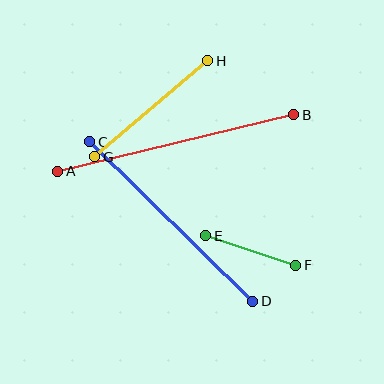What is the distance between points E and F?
The distance is approximately 95 pixels.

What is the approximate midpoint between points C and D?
The midpoint is at approximately (171, 221) pixels.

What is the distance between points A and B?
The distance is approximately 243 pixels.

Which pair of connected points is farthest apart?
Points A and B are farthest apart.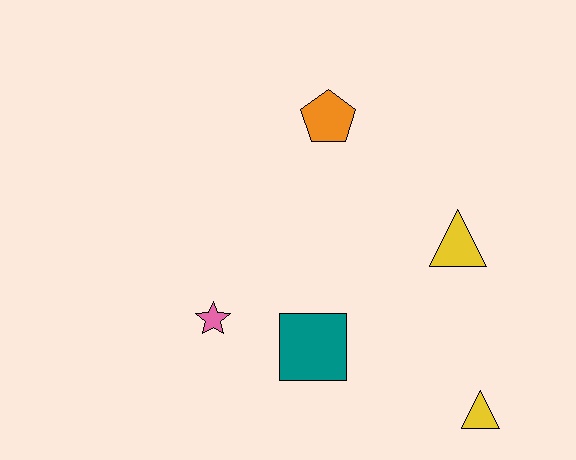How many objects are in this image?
There are 5 objects.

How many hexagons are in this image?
There are no hexagons.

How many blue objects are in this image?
There are no blue objects.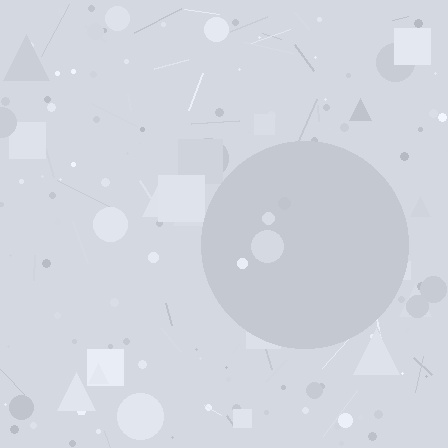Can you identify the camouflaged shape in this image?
The camouflaged shape is a circle.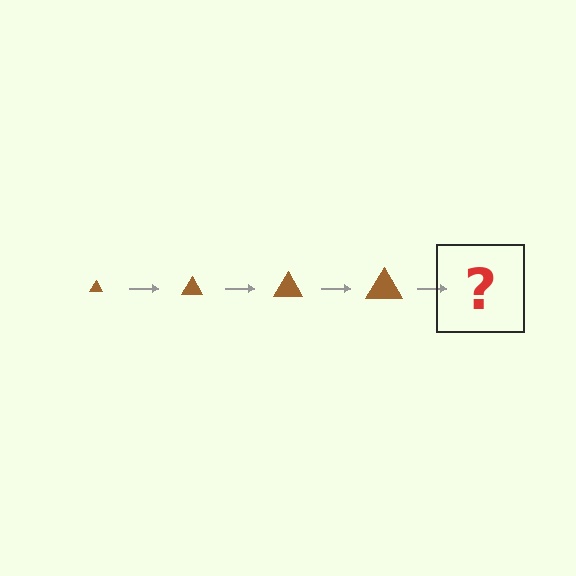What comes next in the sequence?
The next element should be a brown triangle, larger than the previous one.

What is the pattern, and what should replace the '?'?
The pattern is that the triangle gets progressively larger each step. The '?' should be a brown triangle, larger than the previous one.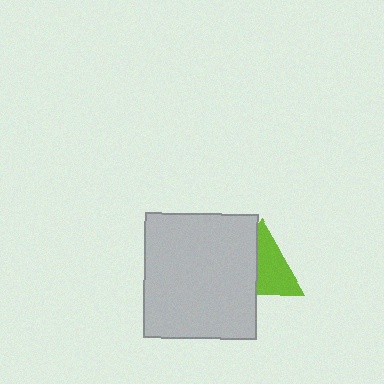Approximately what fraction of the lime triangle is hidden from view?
Roughly 43% of the lime triangle is hidden behind the light gray rectangle.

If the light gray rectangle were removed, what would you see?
You would see the complete lime triangle.